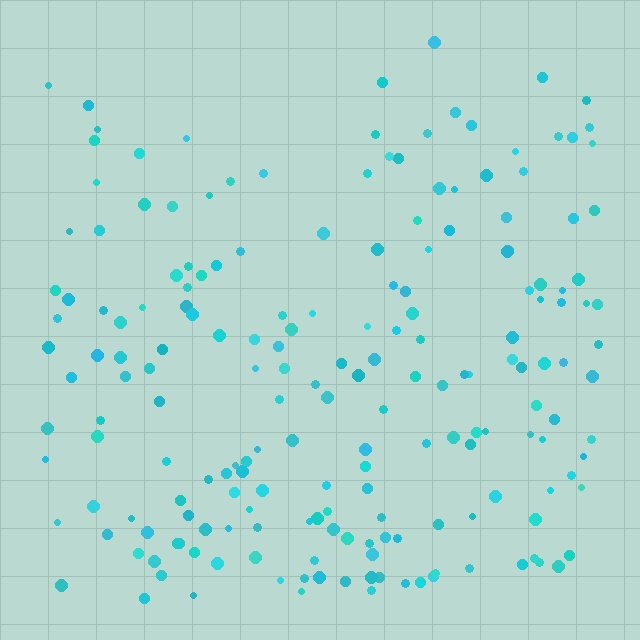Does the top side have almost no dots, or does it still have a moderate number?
Still a moderate number, just noticeably fewer than the bottom.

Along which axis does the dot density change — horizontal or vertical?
Vertical.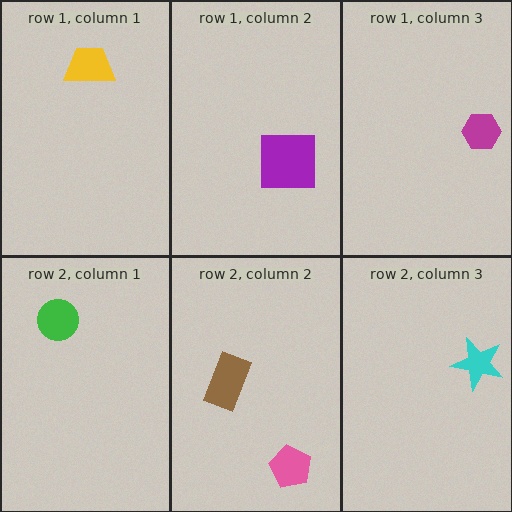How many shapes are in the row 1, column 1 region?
1.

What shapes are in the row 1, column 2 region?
The purple square.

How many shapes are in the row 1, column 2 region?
1.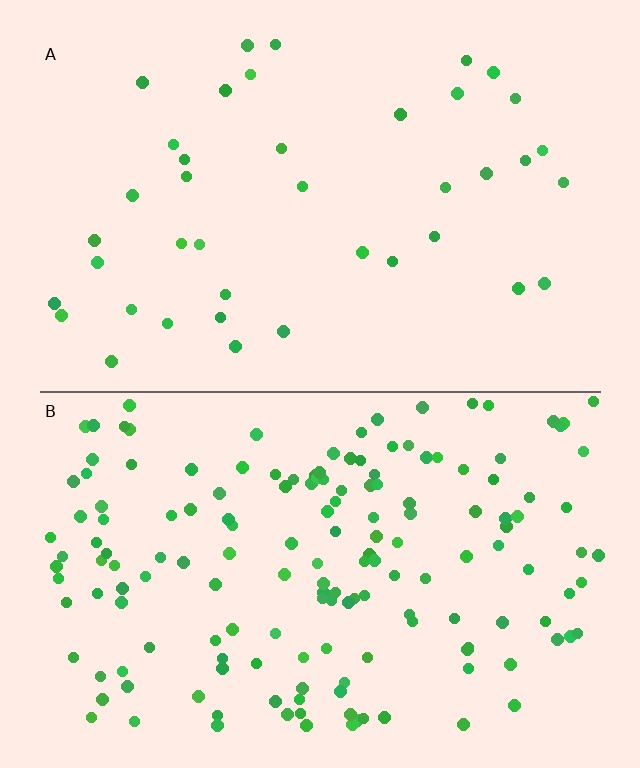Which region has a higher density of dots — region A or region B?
B (the bottom).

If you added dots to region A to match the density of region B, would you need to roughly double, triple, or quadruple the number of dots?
Approximately quadruple.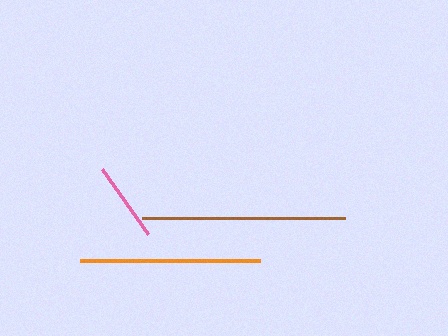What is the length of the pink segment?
The pink segment is approximately 79 pixels long.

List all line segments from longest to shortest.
From longest to shortest: brown, orange, pink.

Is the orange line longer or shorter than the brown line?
The brown line is longer than the orange line.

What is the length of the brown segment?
The brown segment is approximately 203 pixels long.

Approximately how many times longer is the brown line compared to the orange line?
The brown line is approximately 1.1 times the length of the orange line.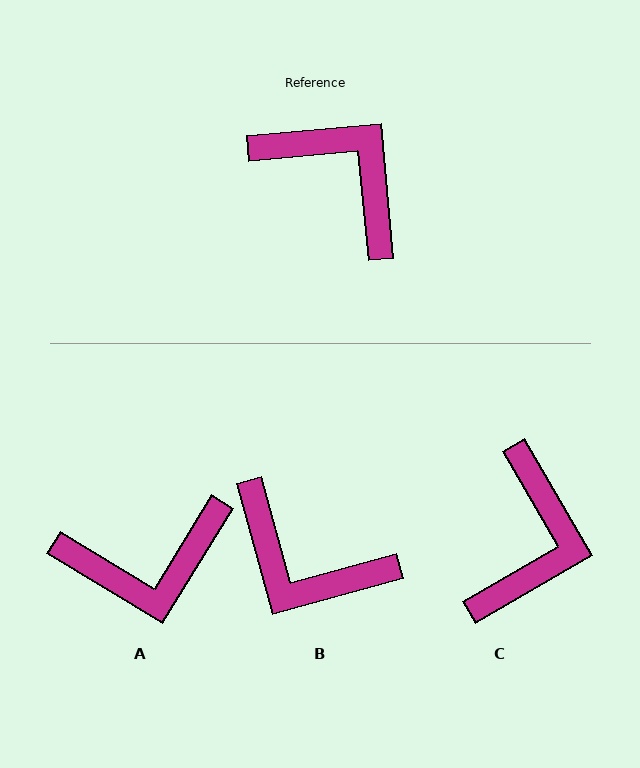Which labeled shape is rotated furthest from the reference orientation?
B, about 170 degrees away.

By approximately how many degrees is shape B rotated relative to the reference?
Approximately 170 degrees clockwise.